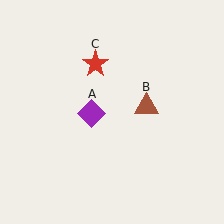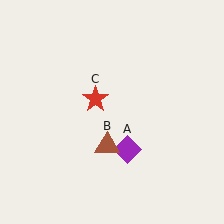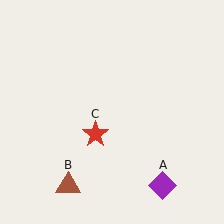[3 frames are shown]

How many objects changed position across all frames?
3 objects changed position: purple diamond (object A), brown triangle (object B), red star (object C).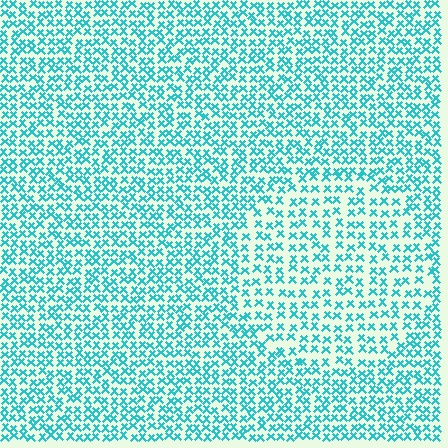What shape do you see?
I see a circle.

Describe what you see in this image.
The image contains small cyan elements arranged at two different densities. A circle-shaped region is visible where the elements are less densely packed than the surrounding area.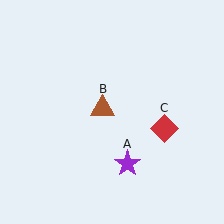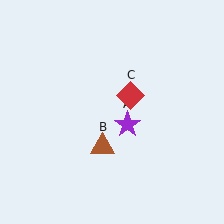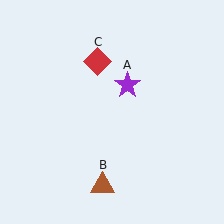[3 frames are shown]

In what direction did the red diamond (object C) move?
The red diamond (object C) moved up and to the left.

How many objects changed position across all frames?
3 objects changed position: purple star (object A), brown triangle (object B), red diamond (object C).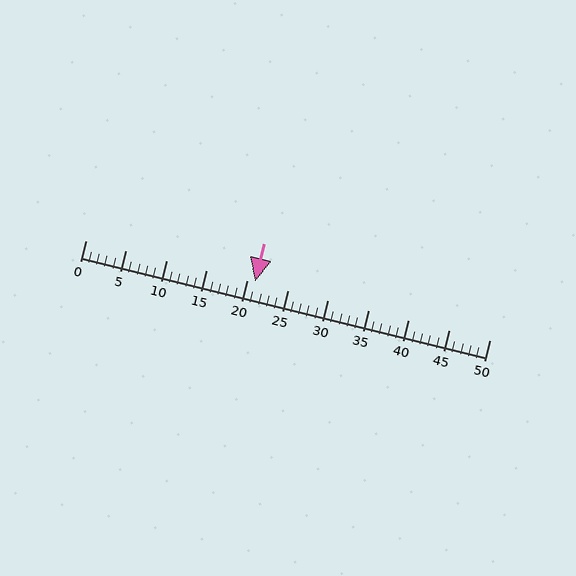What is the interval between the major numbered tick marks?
The major tick marks are spaced 5 units apart.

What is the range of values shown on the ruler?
The ruler shows values from 0 to 50.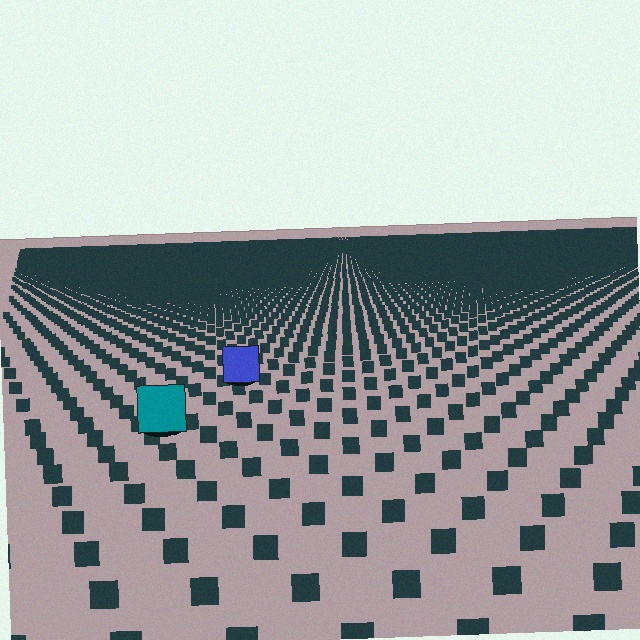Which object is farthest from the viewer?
The blue square is farthest from the viewer. It appears smaller and the ground texture around it is denser.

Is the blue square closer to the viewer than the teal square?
No. The teal square is closer — you can tell from the texture gradient: the ground texture is coarser near it.